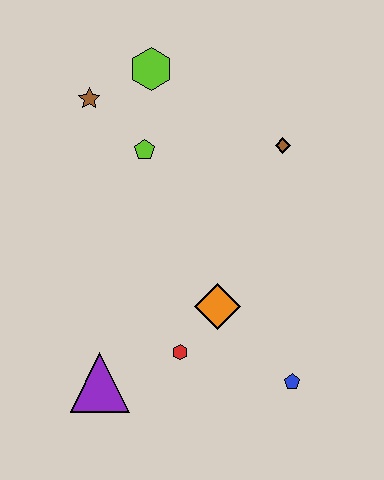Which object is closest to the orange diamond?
The red hexagon is closest to the orange diamond.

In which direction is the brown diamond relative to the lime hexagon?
The brown diamond is to the right of the lime hexagon.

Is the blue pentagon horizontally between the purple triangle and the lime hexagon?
No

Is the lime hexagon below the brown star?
No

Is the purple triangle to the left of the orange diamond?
Yes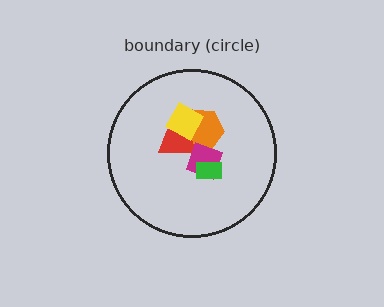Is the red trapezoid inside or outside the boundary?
Inside.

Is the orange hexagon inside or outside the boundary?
Inside.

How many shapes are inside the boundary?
5 inside, 0 outside.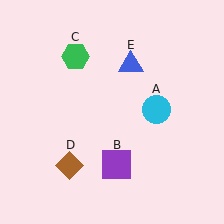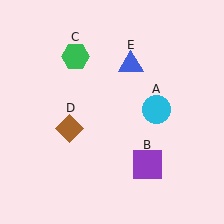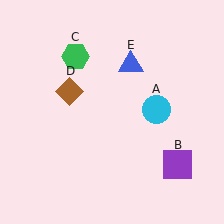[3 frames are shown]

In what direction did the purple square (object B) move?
The purple square (object B) moved right.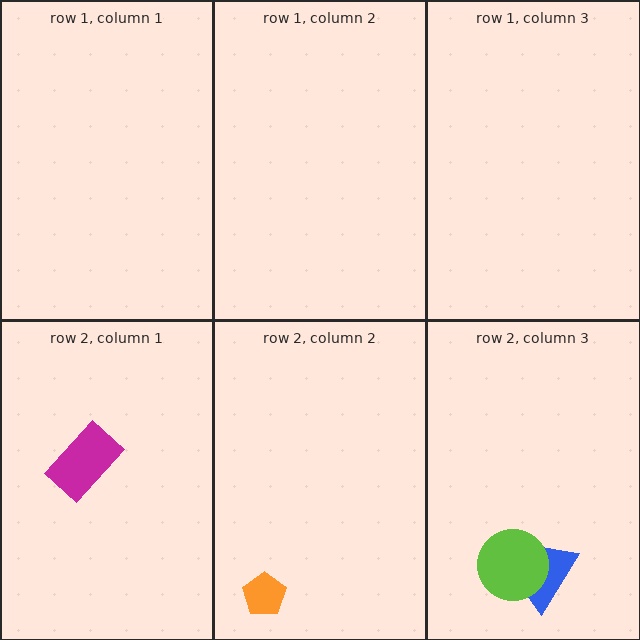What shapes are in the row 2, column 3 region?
The blue trapezoid, the lime circle.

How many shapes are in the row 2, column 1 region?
1.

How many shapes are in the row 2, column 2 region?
1.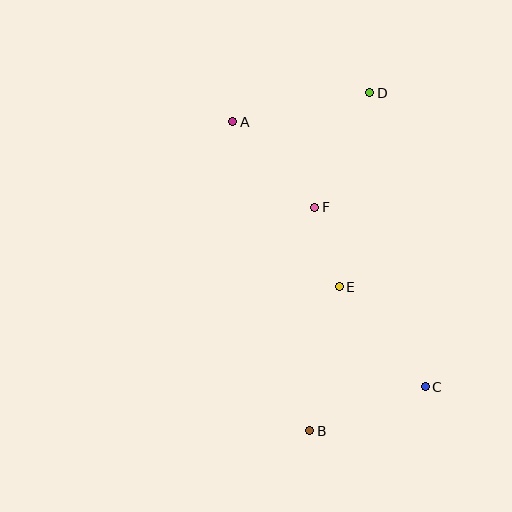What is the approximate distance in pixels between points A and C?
The distance between A and C is approximately 327 pixels.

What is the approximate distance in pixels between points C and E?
The distance between C and E is approximately 132 pixels.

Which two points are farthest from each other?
Points B and D are farthest from each other.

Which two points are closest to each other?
Points E and F are closest to each other.